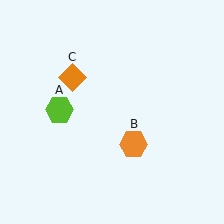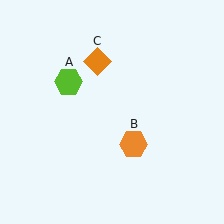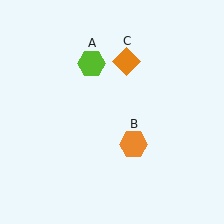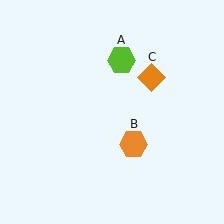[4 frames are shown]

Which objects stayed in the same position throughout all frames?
Orange hexagon (object B) remained stationary.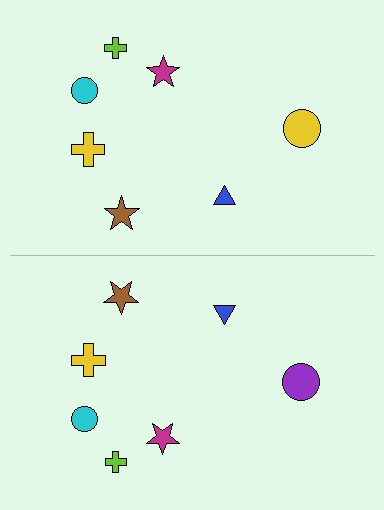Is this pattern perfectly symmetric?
No, the pattern is not perfectly symmetric. The purple circle on the bottom side breaks the symmetry — its mirror counterpart is yellow.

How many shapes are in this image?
There are 14 shapes in this image.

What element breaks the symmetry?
The purple circle on the bottom side breaks the symmetry — its mirror counterpart is yellow.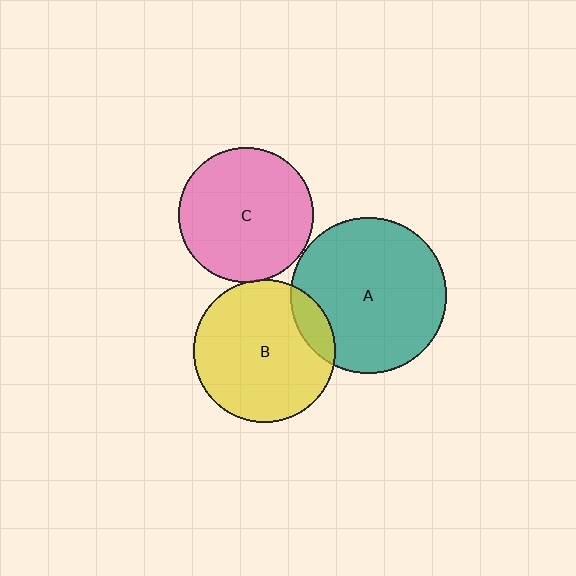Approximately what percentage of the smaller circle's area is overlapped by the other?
Approximately 5%.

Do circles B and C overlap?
Yes.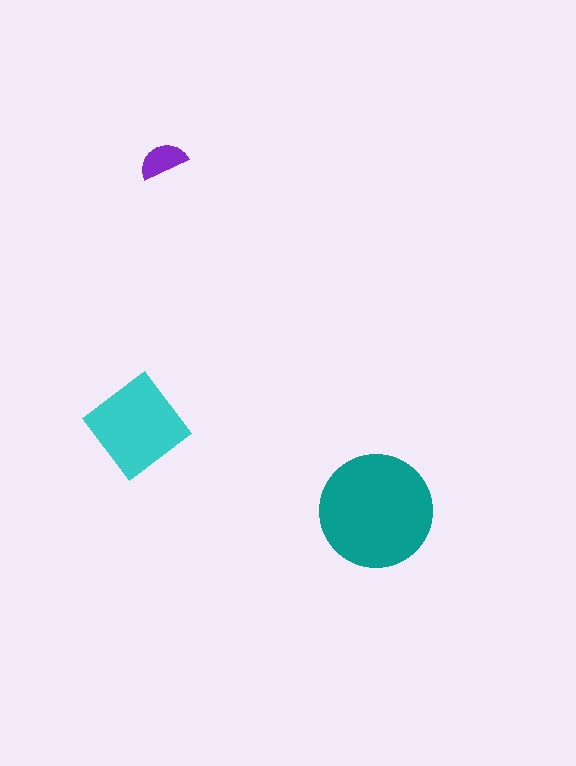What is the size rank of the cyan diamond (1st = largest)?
2nd.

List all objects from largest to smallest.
The teal circle, the cyan diamond, the purple semicircle.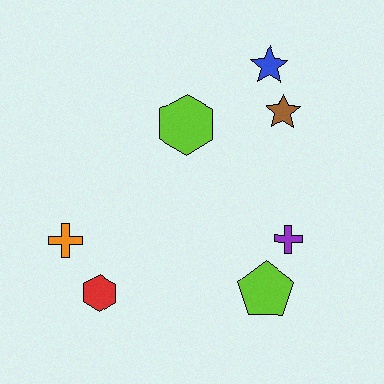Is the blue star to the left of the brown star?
Yes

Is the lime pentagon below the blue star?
Yes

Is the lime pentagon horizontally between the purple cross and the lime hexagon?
Yes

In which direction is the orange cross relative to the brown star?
The orange cross is to the left of the brown star.